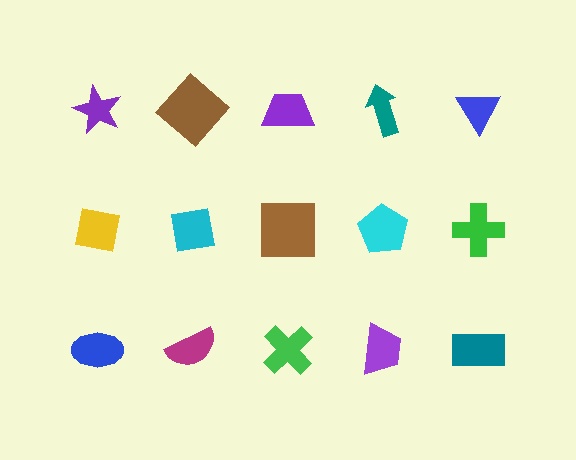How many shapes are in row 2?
5 shapes.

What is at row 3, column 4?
A purple trapezoid.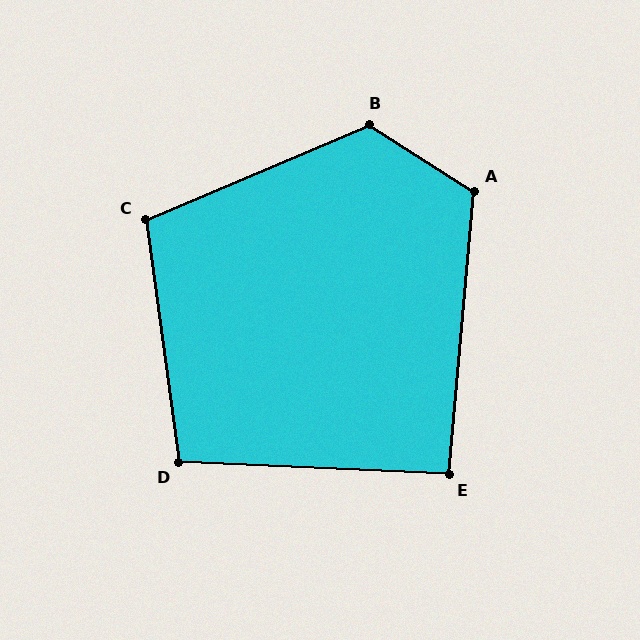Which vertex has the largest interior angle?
B, at approximately 125 degrees.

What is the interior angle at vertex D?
Approximately 100 degrees (obtuse).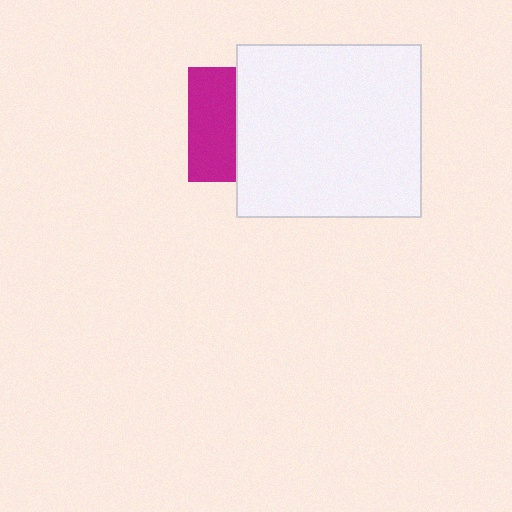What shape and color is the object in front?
The object in front is a white rectangle.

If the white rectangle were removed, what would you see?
You would see the complete magenta square.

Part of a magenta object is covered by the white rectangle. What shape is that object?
It is a square.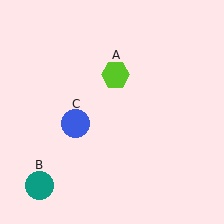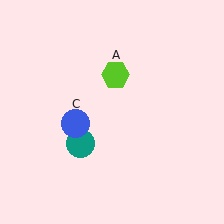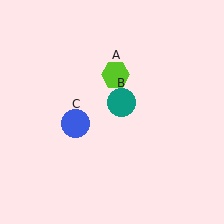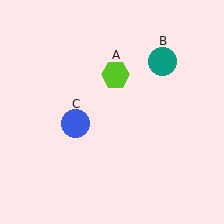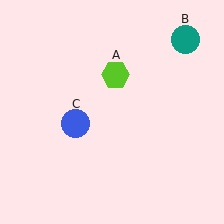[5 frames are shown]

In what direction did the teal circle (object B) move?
The teal circle (object B) moved up and to the right.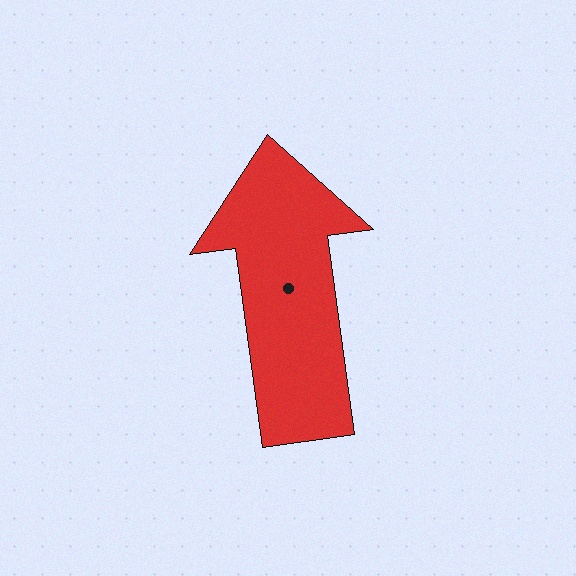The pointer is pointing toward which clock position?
Roughly 12 o'clock.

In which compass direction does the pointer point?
North.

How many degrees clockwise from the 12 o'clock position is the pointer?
Approximately 352 degrees.